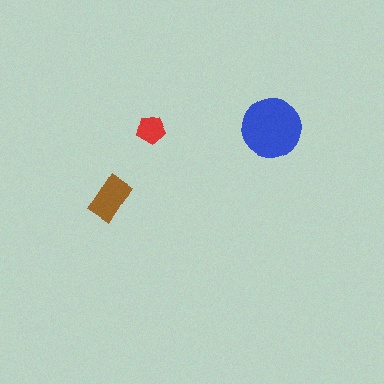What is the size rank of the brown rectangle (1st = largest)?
2nd.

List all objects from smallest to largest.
The red pentagon, the brown rectangle, the blue circle.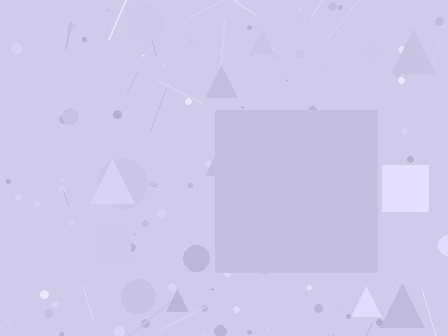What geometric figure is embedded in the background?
A square is embedded in the background.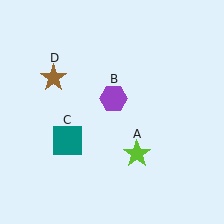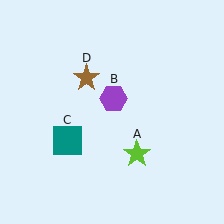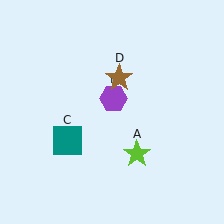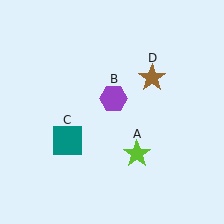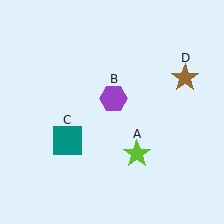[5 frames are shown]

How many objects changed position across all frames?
1 object changed position: brown star (object D).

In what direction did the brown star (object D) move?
The brown star (object D) moved right.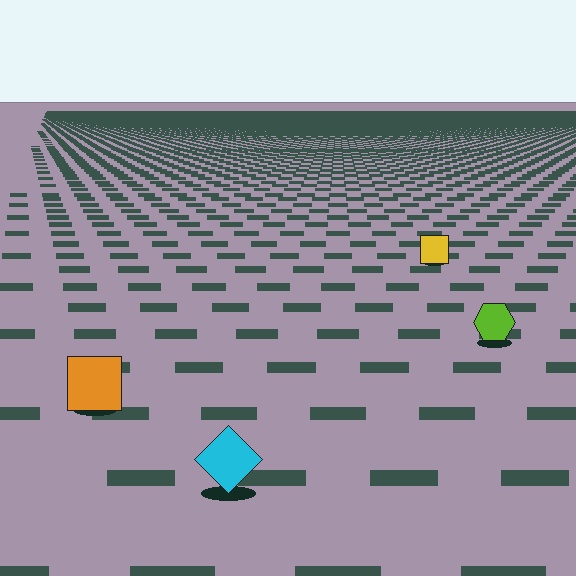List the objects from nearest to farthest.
From nearest to farthest: the cyan diamond, the orange square, the lime hexagon, the yellow square.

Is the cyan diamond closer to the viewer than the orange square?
Yes. The cyan diamond is closer — you can tell from the texture gradient: the ground texture is coarser near it.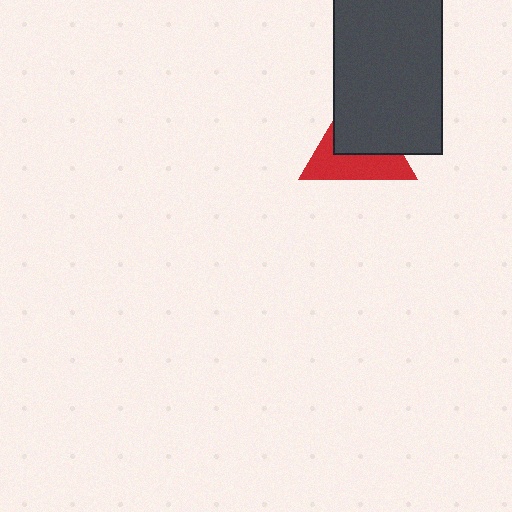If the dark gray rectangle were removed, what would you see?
You would see the complete red triangle.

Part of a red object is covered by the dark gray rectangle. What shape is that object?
It is a triangle.